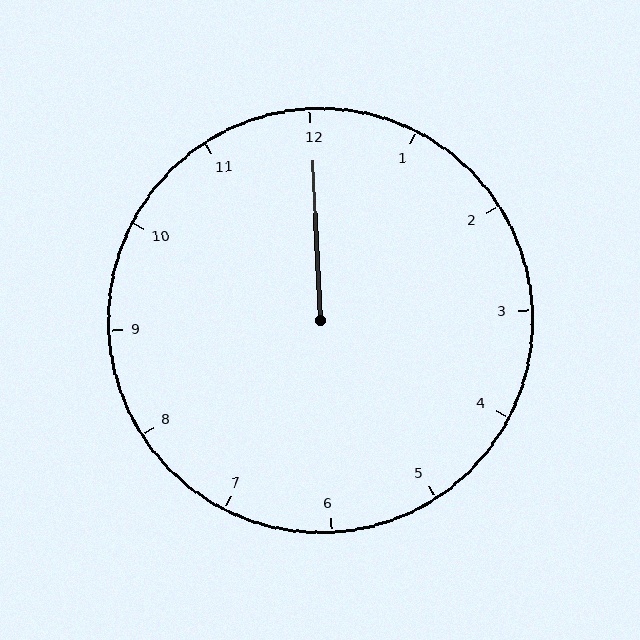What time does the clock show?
12:00.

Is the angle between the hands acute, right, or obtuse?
It is acute.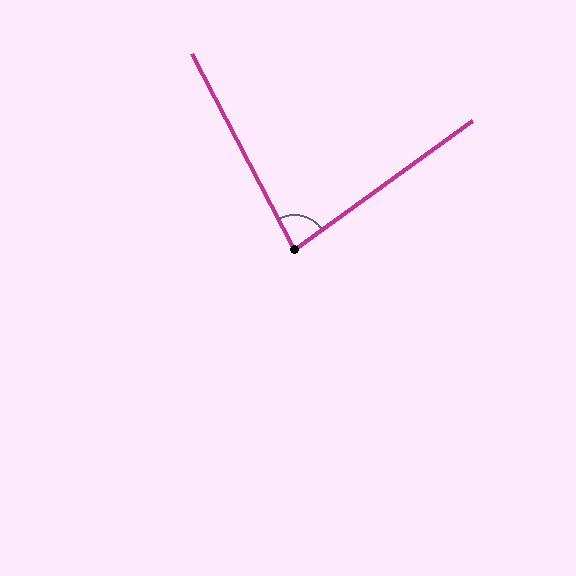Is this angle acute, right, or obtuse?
It is acute.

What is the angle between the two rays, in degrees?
Approximately 82 degrees.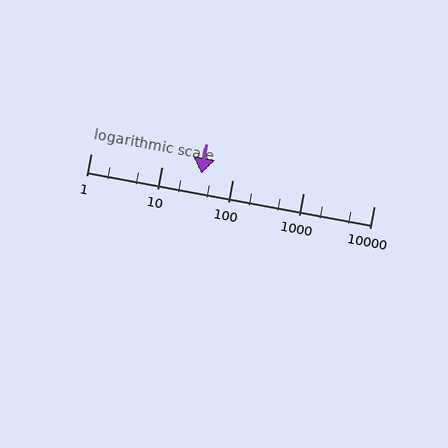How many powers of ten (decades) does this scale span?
The scale spans 4 decades, from 1 to 10000.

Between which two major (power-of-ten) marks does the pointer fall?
The pointer is between 10 and 100.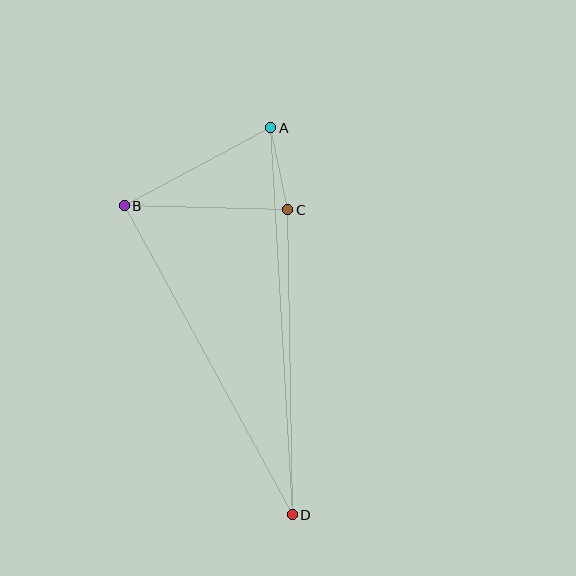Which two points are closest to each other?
Points A and C are closest to each other.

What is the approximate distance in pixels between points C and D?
The distance between C and D is approximately 305 pixels.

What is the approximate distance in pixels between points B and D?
The distance between B and D is approximately 352 pixels.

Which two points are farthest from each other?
Points A and D are farthest from each other.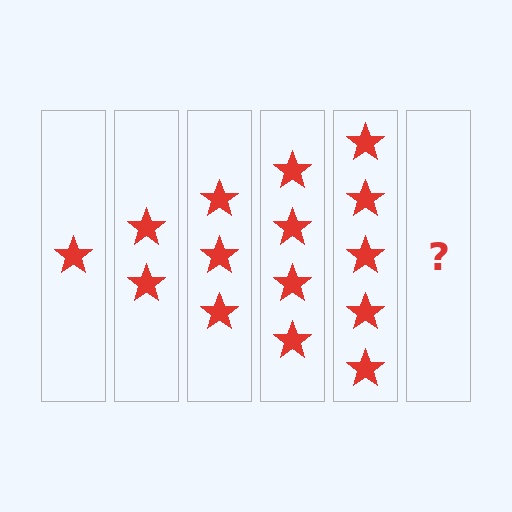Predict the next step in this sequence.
The next step is 6 stars.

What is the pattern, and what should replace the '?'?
The pattern is that each step adds one more star. The '?' should be 6 stars.